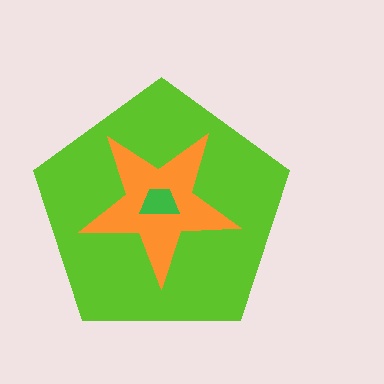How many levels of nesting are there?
3.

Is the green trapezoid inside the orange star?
Yes.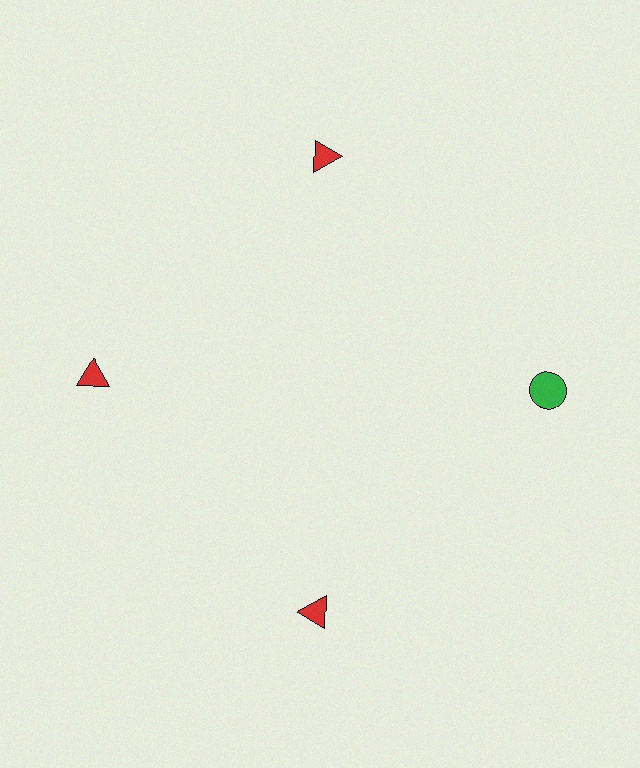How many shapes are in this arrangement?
There are 4 shapes arranged in a ring pattern.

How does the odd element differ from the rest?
It differs in both color (green instead of red) and shape (circle instead of triangle).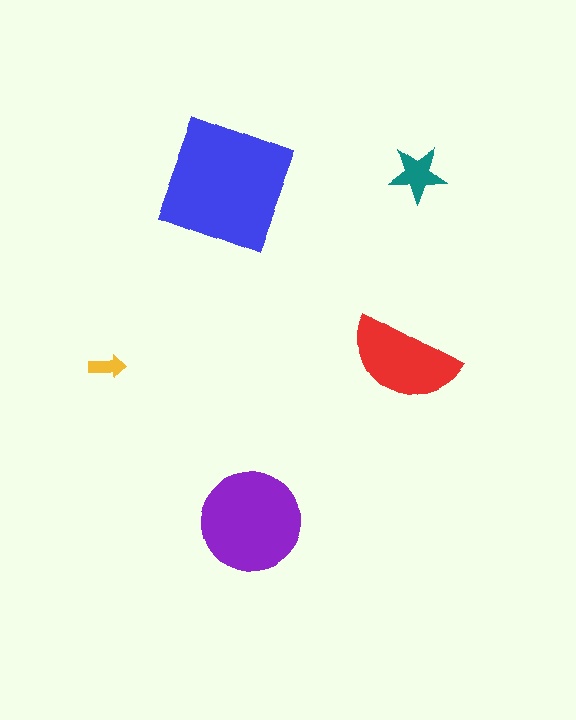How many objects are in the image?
There are 5 objects in the image.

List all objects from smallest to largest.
The yellow arrow, the teal star, the red semicircle, the purple circle, the blue square.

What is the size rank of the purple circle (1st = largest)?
2nd.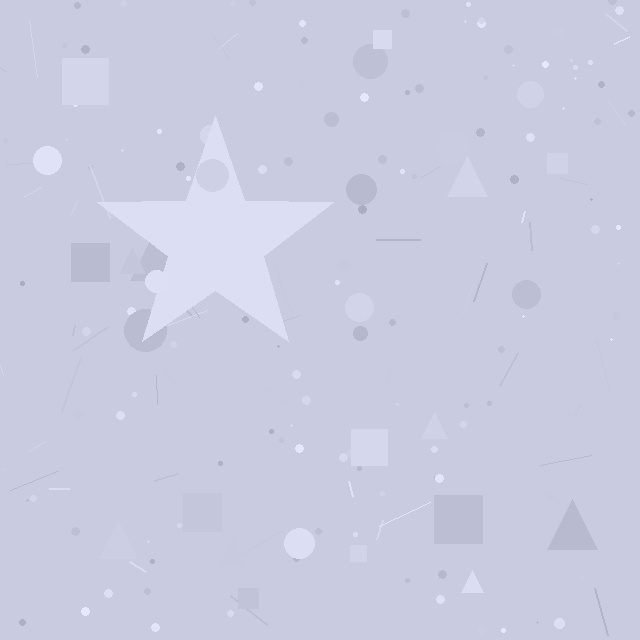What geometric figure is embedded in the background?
A star is embedded in the background.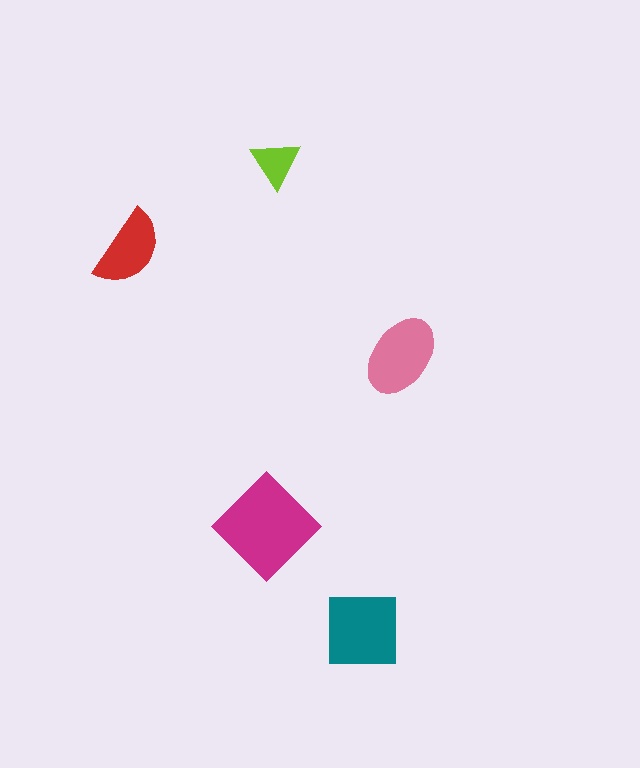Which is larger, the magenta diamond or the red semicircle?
The magenta diamond.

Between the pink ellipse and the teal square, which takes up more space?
The teal square.